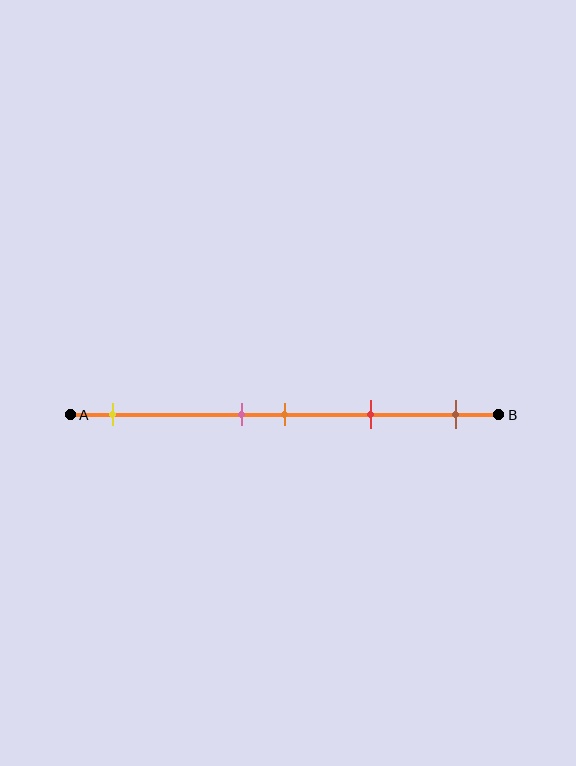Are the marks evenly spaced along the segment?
No, the marks are not evenly spaced.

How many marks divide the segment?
There are 5 marks dividing the segment.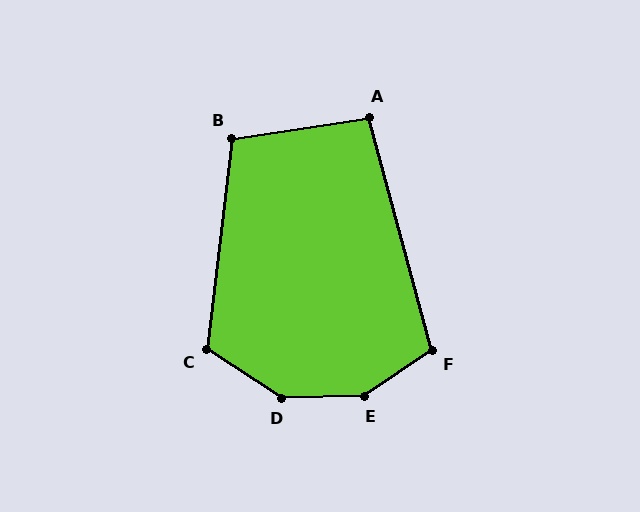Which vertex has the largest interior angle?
E, at approximately 147 degrees.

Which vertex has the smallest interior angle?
A, at approximately 96 degrees.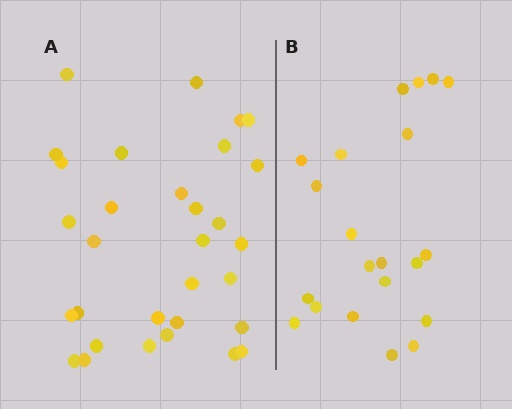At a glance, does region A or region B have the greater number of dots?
Region A (the left region) has more dots.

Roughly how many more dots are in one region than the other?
Region A has roughly 10 or so more dots than region B.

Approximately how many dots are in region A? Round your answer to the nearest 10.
About 30 dots. (The exact count is 31, which rounds to 30.)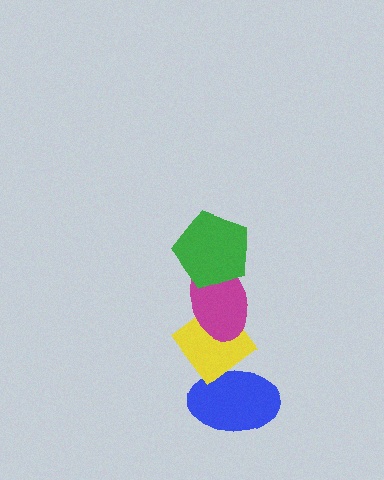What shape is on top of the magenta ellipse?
The green pentagon is on top of the magenta ellipse.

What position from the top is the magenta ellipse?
The magenta ellipse is 2nd from the top.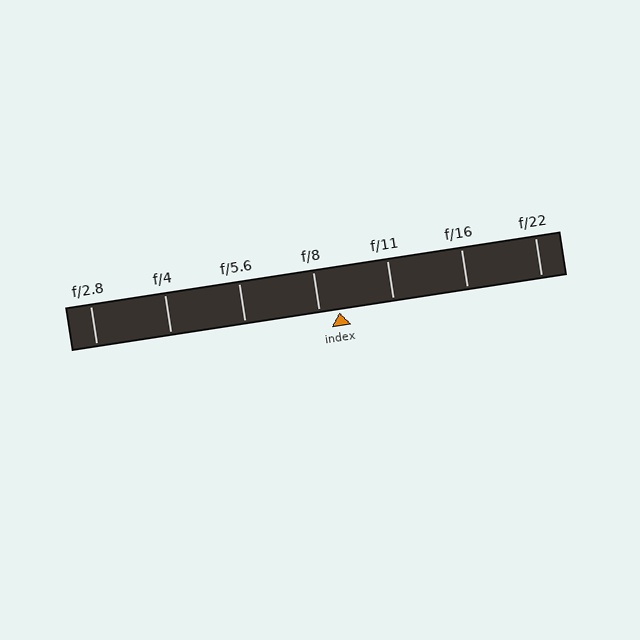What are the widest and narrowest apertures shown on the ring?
The widest aperture shown is f/2.8 and the narrowest is f/22.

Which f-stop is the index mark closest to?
The index mark is closest to f/8.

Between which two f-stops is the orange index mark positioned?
The index mark is between f/8 and f/11.